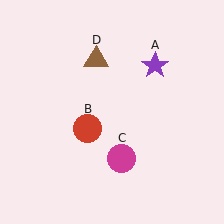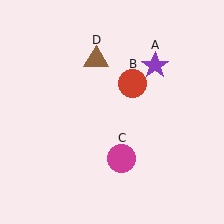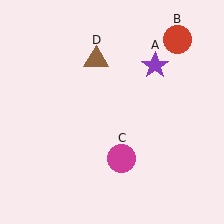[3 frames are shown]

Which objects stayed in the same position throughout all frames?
Purple star (object A) and magenta circle (object C) and brown triangle (object D) remained stationary.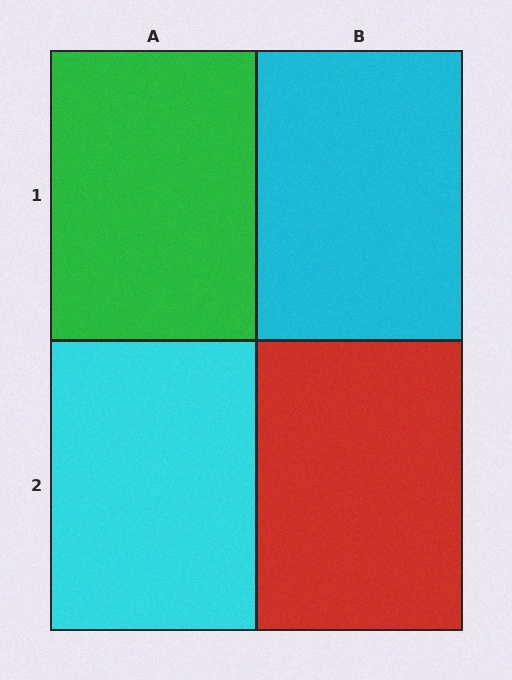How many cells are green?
1 cell is green.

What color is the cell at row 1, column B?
Cyan.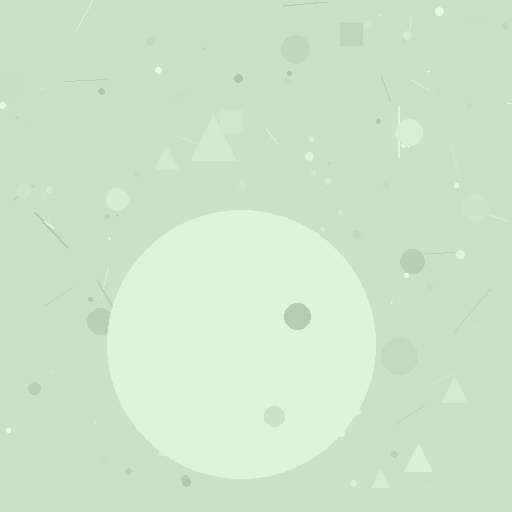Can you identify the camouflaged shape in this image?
The camouflaged shape is a circle.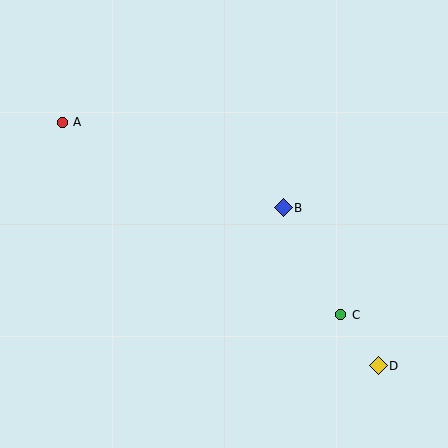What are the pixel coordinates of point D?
Point D is at (378, 366).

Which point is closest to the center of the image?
Point B at (283, 208) is closest to the center.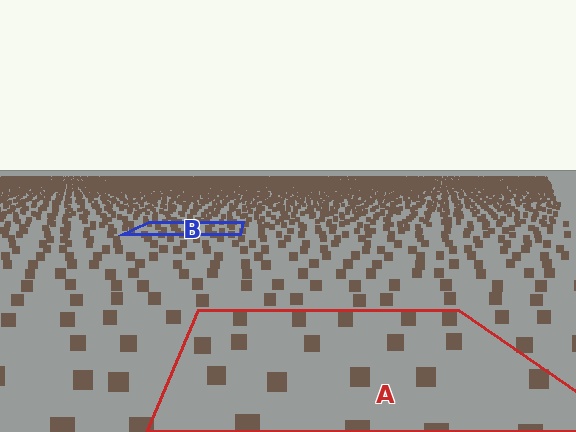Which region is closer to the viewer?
Region A is closer. The texture elements there are larger and more spread out.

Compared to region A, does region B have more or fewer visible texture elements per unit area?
Region B has more texture elements per unit area — they are packed more densely because it is farther away.